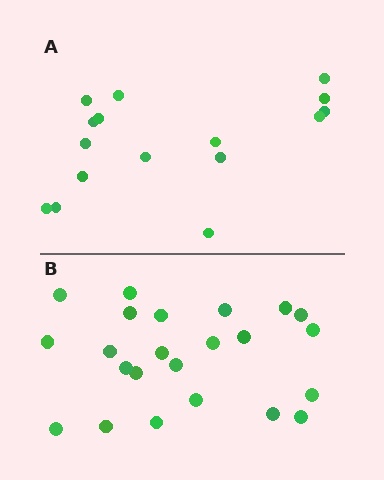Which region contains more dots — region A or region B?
Region B (the bottom region) has more dots.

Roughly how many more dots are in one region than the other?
Region B has roughly 8 or so more dots than region A.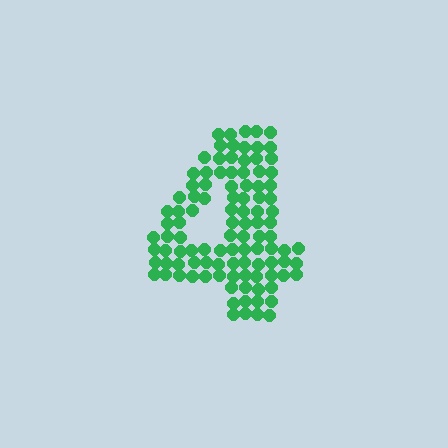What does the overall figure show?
The overall figure shows the digit 4.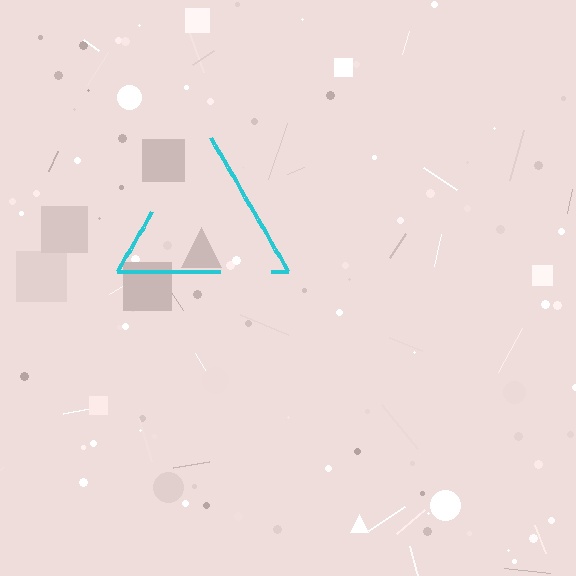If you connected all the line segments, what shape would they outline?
They would outline a triangle.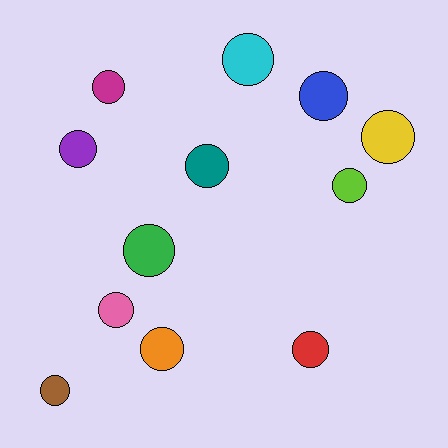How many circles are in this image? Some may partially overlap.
There are 12 circles.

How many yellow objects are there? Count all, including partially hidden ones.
There is 1 yellow object.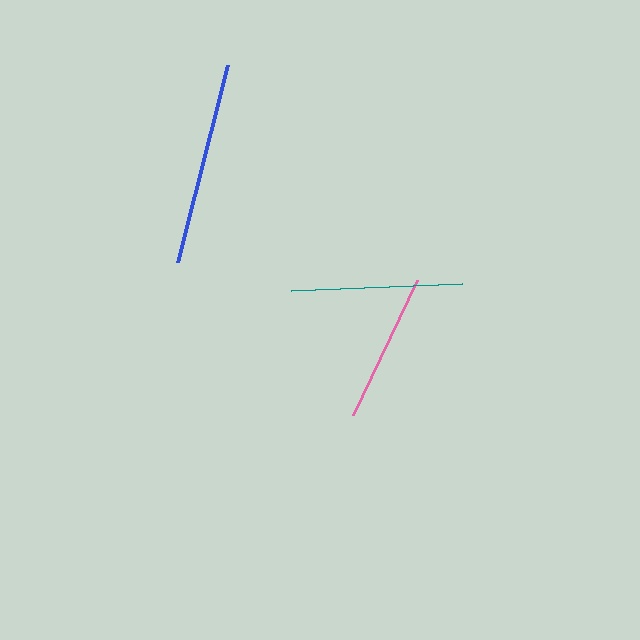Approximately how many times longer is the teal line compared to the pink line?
The teal line is approximately 1.2 times the length of the pink line.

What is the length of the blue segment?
The blue segment is approximately 204 pixels long.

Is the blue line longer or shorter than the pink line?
The blue line is longer than the pink line.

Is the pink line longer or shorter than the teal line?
The teal line is longer than the pink line.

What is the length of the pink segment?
The pink segment is approximately 149 pixels long.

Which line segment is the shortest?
The pink line is the shortest at approximately 149 pixels.